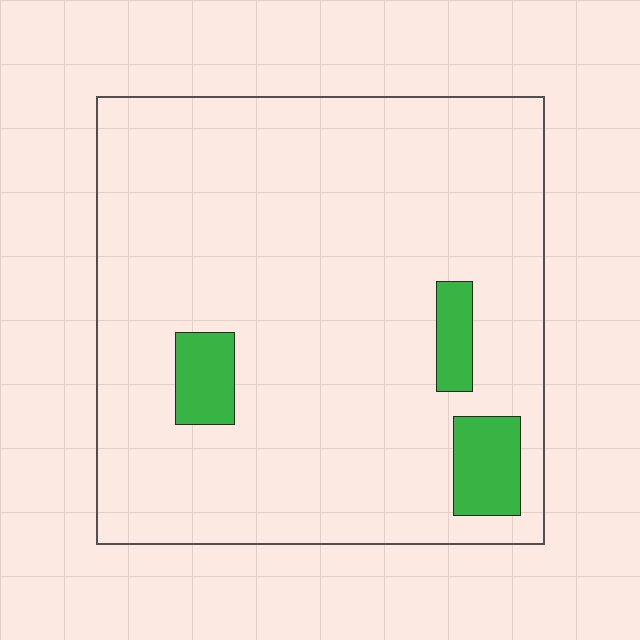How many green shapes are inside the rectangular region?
3.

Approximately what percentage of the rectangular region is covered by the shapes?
Approximately 10%.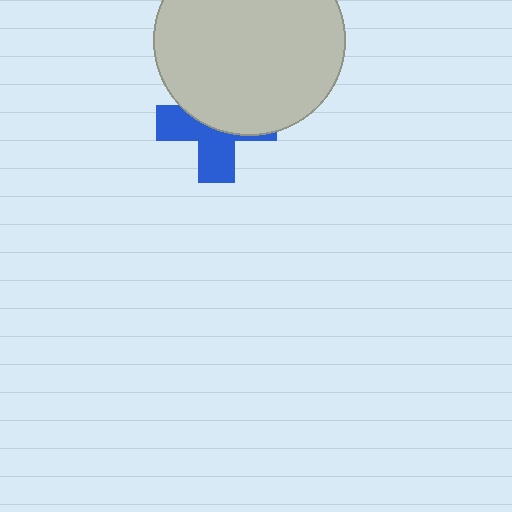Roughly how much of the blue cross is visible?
About half of it is visible (roughly 49%).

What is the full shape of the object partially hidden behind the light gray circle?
The partially hidden object is a blue cross.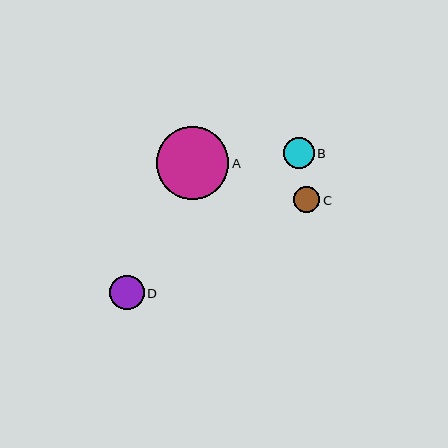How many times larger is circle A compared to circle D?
Circle A is approximately 2.1 times the size of circle D.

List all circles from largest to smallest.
From largest to smallest: A, D, B, C.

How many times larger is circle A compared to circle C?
Circle A is approximately 2.8 times the size of circle C.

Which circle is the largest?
Circle A is the largest with a size of approximately 72 pixels.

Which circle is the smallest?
Circle C is the smallest with a size of approximately 26 pixels.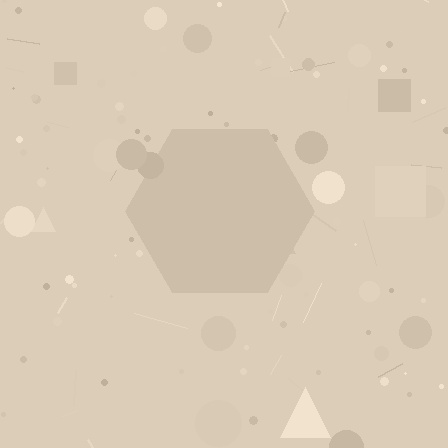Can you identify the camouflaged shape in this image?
The camouflaged shape is a hexagon.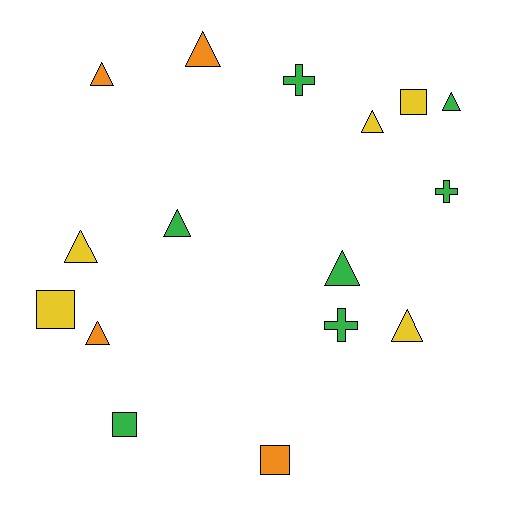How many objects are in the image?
There are 16 objects.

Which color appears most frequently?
Green, with 7 objects.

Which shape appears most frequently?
Triangle, with 9 objects.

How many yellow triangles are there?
There are 3 yellow triangles.